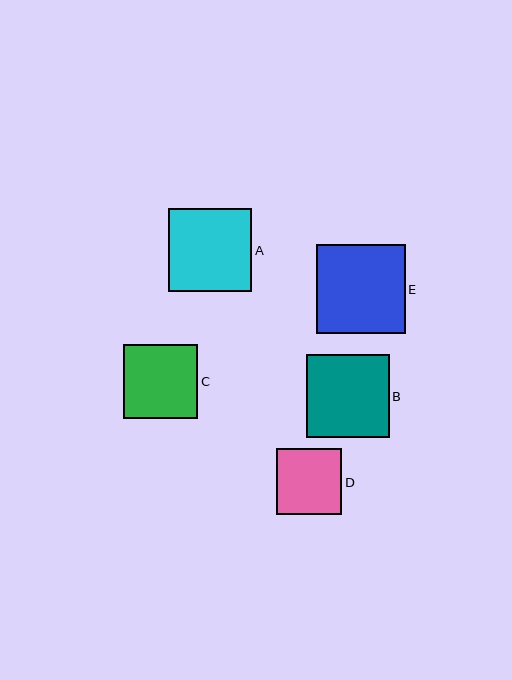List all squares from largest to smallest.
From largest to smallest: E, B, A, C, D.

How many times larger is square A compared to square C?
Square A is approximately 1.1 times the size of square C.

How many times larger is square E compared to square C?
Square E is approximately 1.2 times the size of square C.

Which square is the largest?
Square E is the largest with a size of approximately 88 pixels.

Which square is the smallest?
Square D is the smallest with a size of approximately 65 pixels.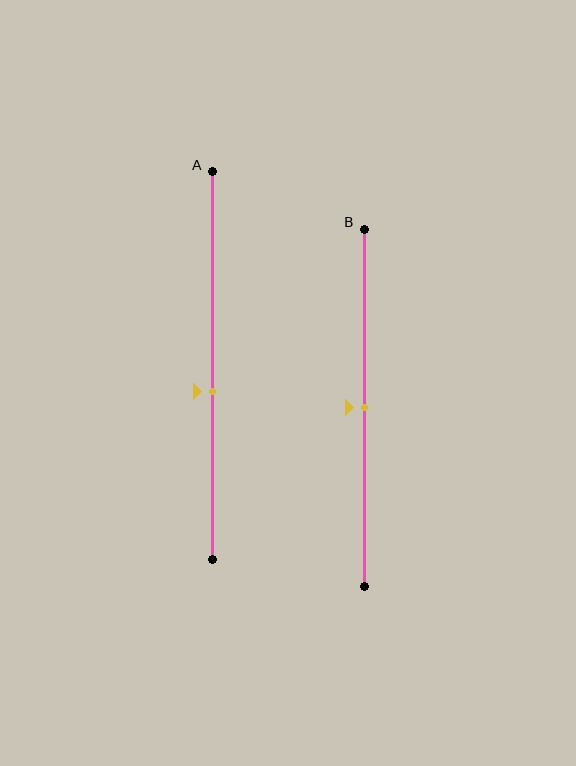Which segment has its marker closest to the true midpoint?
Segment B has its marker closest to the true midpoint.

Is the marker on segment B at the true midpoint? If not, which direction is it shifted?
Yes, the marker on segment B is at the true midpoint.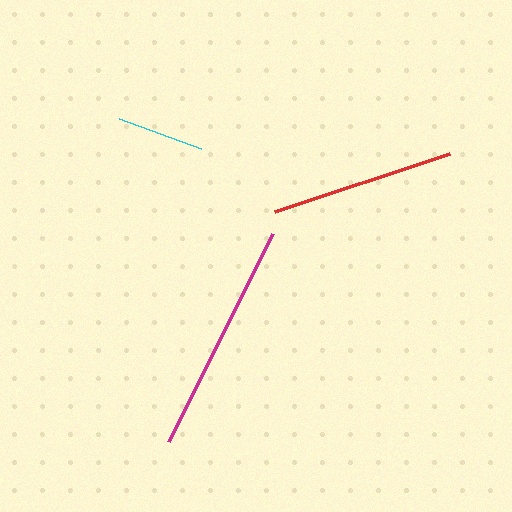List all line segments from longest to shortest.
From longest to shortest: magenta, red, cyan.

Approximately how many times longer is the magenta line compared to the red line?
The magenta line is approximately 1.3 times the length of the red line.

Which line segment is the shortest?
The cyan line is the shortest at approximately 87 pixels.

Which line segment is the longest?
The magenta line is the longest at approximately 233 pixels.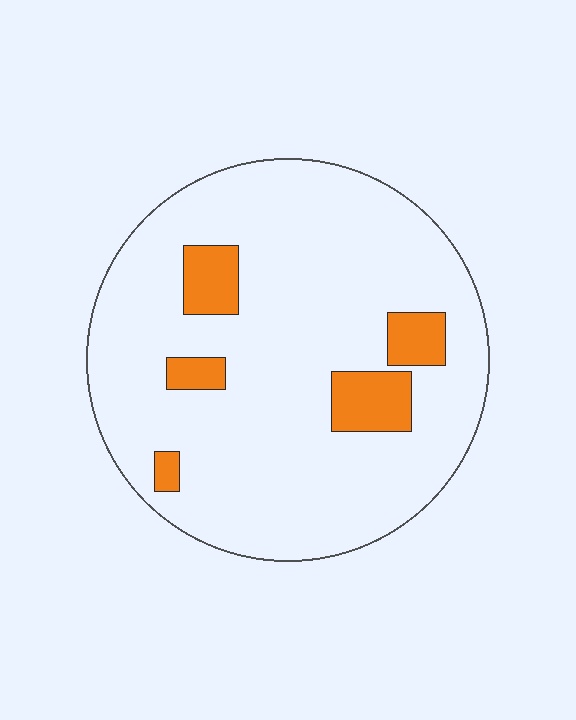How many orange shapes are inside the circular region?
5.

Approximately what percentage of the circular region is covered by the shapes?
Approximately 10%.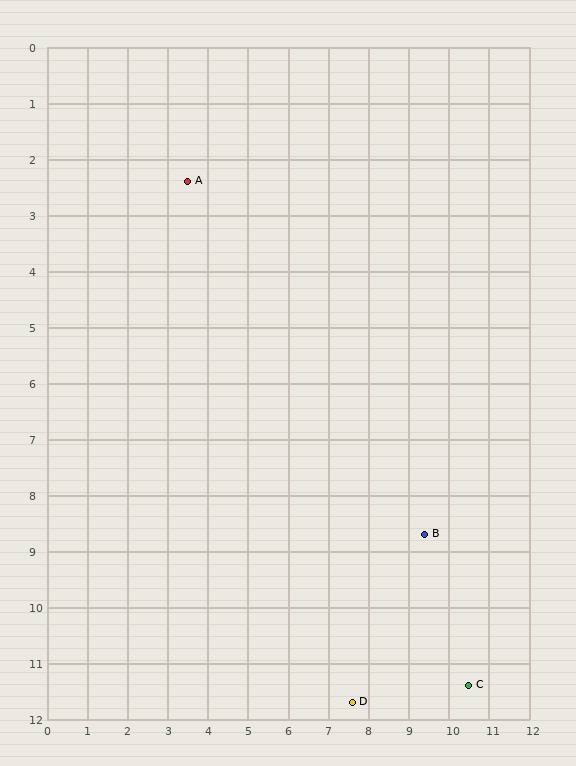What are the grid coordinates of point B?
Point B is at approximately (9.4, 8.7).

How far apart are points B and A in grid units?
Points B and A are about 8.6 grid units apart.